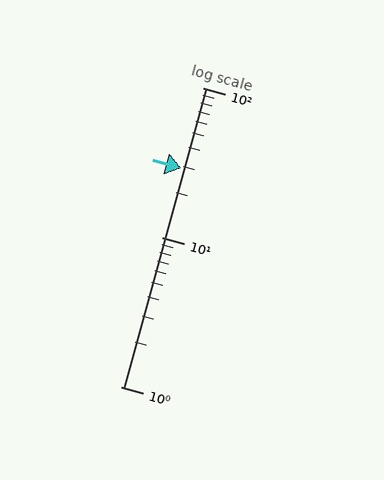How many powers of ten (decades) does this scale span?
The scale spans 2 decades, from 1 to 100.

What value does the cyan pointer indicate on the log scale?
The pointer indicates approximately 29.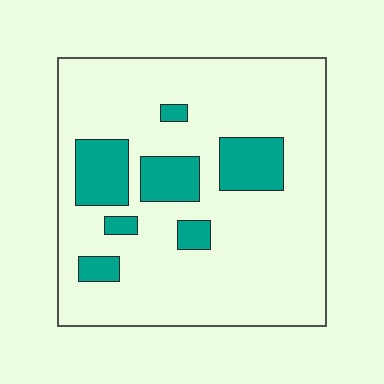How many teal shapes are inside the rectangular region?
7.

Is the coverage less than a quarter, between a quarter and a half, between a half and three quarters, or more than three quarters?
Less than a quarter.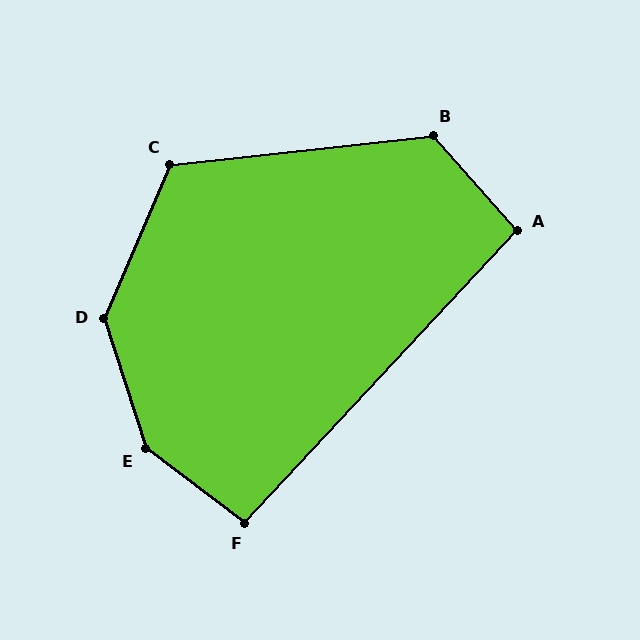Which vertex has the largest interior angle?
E, at approximately 145 degrees.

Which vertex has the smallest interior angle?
A, at approximately 96 degrees.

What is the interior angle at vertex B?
Approximately 125 degrees (obtuse).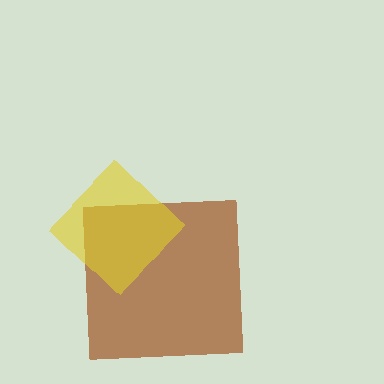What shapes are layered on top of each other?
The layered shapes are: a brown square, a yellow diamond.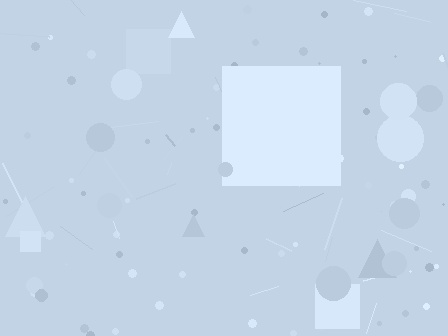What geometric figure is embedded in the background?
A square is embedded in the background.